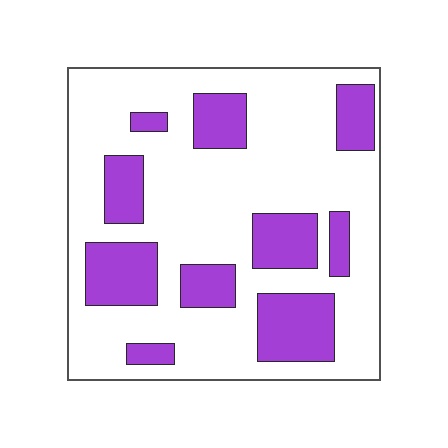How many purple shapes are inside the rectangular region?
10.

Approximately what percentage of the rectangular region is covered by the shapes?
Approximately 30%.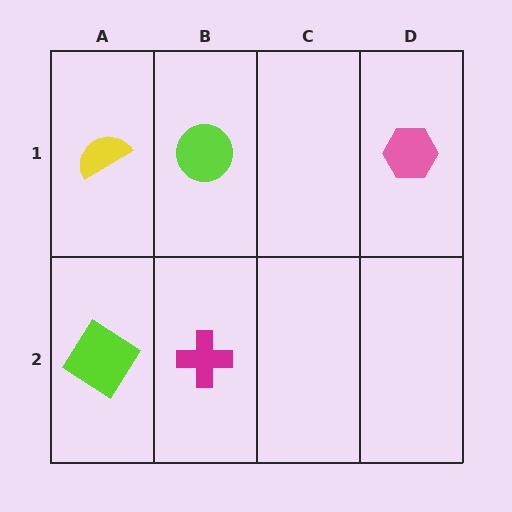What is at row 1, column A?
A yellow semicircle.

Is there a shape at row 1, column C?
No, that cell is empty.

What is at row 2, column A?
A lime diamond.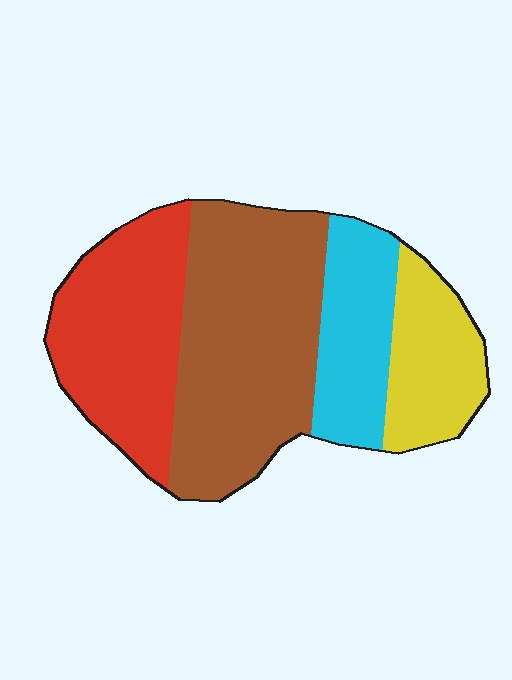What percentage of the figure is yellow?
Yellow takes up less than a sixth of the figure.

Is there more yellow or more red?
Red.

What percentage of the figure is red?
Red covers 28% of the figure.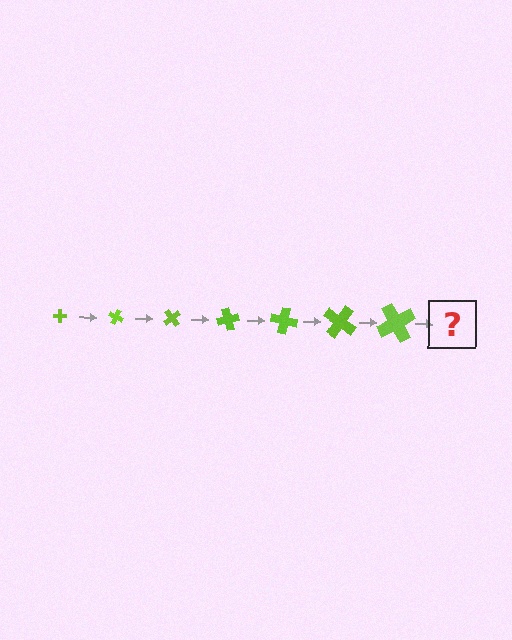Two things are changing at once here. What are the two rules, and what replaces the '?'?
The two rules are that the cross grows larger each step and it rotates 25 degrees each step. The '?' should be a cross, larger than the previous one and rotated 175 degrees from the start.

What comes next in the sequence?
The next element should be a cross, larger than the previous one and rotated 175 degrees from the start.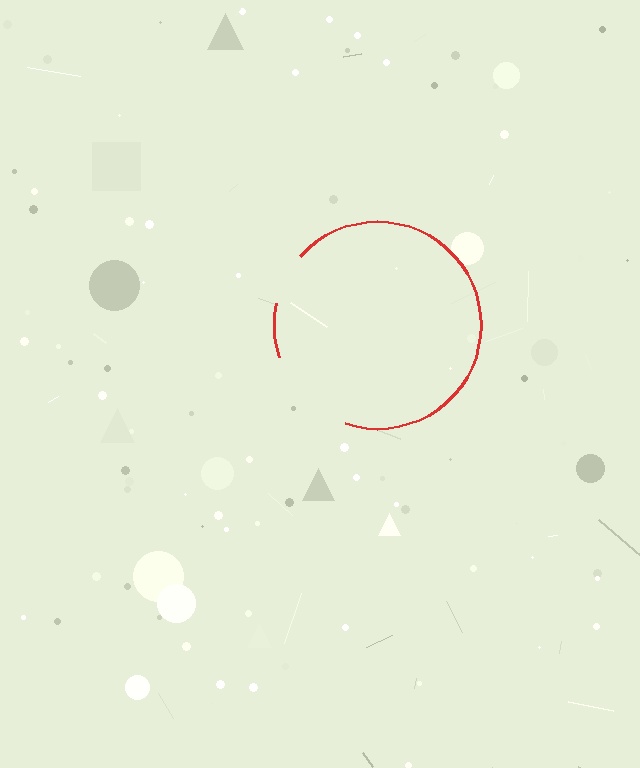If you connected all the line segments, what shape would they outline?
They would outline a circle.